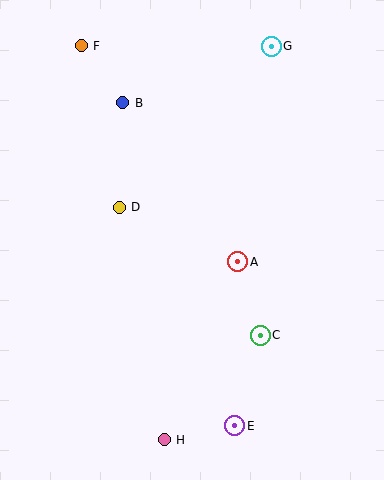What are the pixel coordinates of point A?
Point A is at (238, 262).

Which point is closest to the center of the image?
Point A at (238, 262) is closest to the center.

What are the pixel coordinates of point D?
Point D is at (119, 207).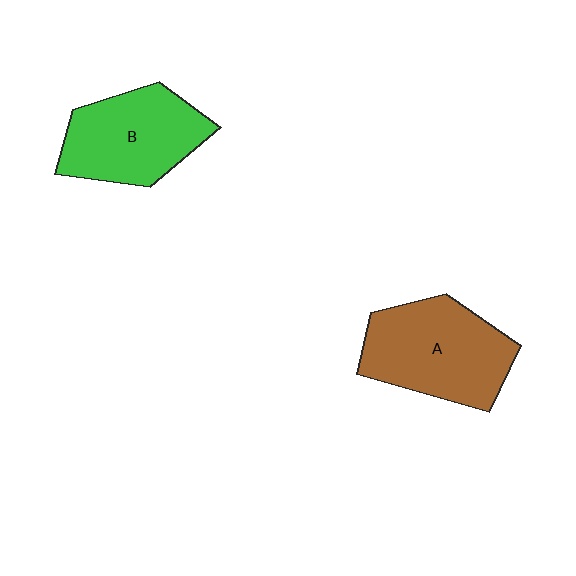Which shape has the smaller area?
Shape B (green).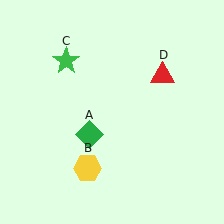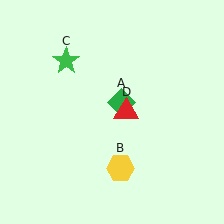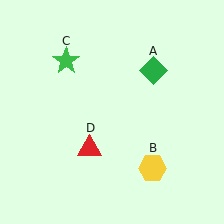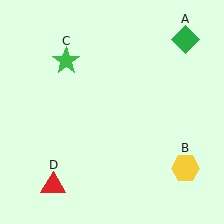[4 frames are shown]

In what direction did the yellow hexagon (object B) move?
The yellow hexagon (object B) moved right.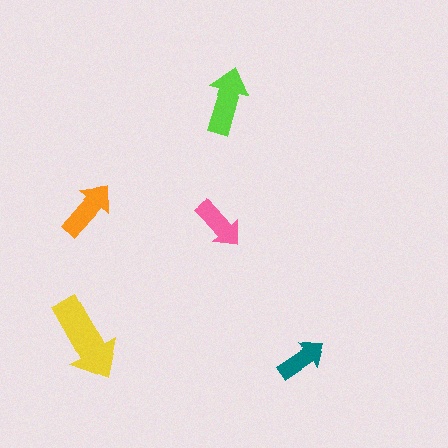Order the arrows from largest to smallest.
the yellow one, the lime one, the orange one, the pink one, the teal one.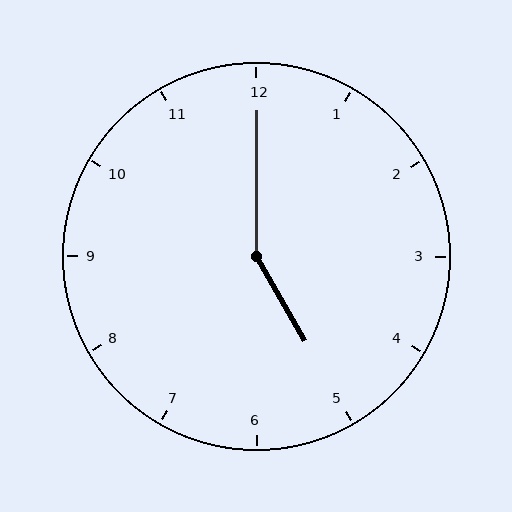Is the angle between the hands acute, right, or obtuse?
It is obtuse.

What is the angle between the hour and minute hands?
Approximately 150 degrees.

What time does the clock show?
5:00.